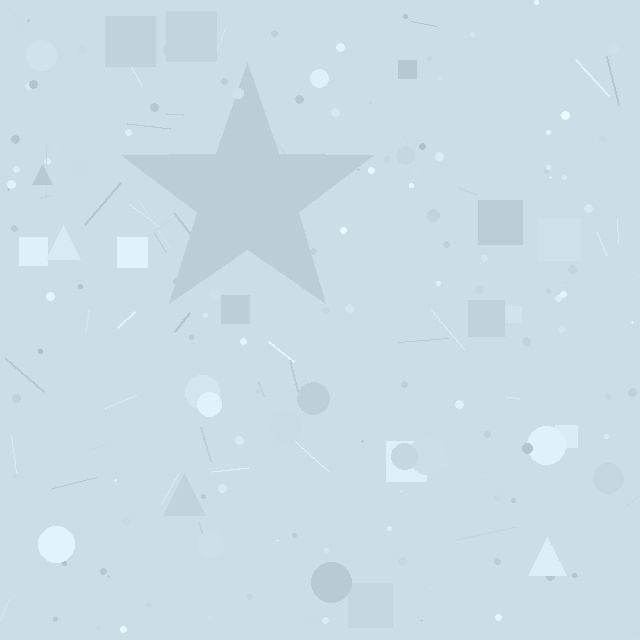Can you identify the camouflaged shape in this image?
The camouflaged shape is a star.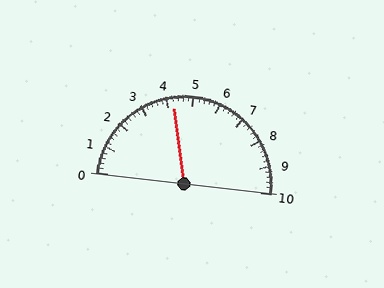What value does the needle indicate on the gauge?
The needle indicates approximately 4.2.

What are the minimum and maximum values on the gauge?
The gauge ranges from 0 to 10.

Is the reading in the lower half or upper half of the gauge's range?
The reading is in the lower half of the range (0 to 10).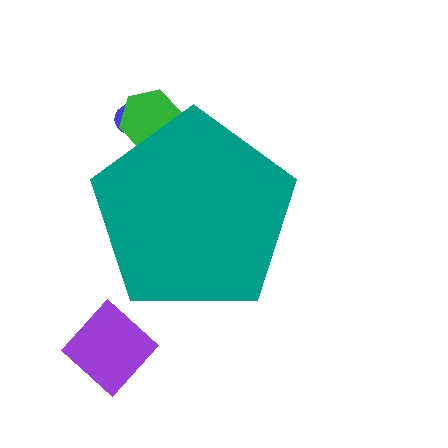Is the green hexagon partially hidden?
Yes, the green hexagon is partially hidden behind the teal pentagon.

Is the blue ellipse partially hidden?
Yes, the blue ellipse is partially hidden behind the teal pentagon.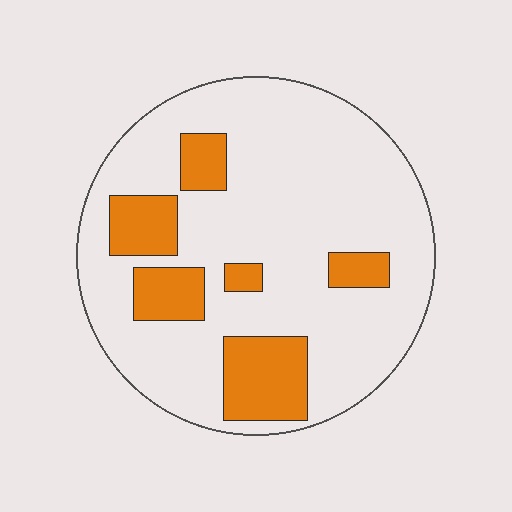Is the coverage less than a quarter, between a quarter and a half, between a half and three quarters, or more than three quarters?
Less than a quarter.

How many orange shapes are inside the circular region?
6.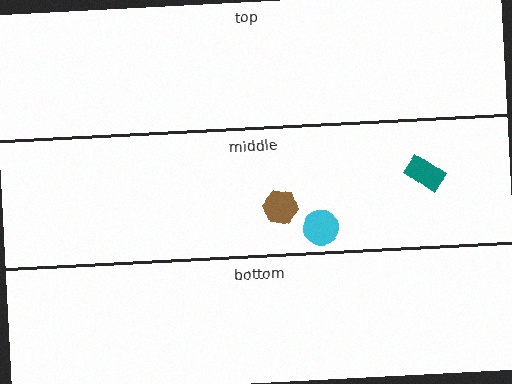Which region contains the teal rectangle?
The middle region.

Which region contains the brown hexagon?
The middle region.